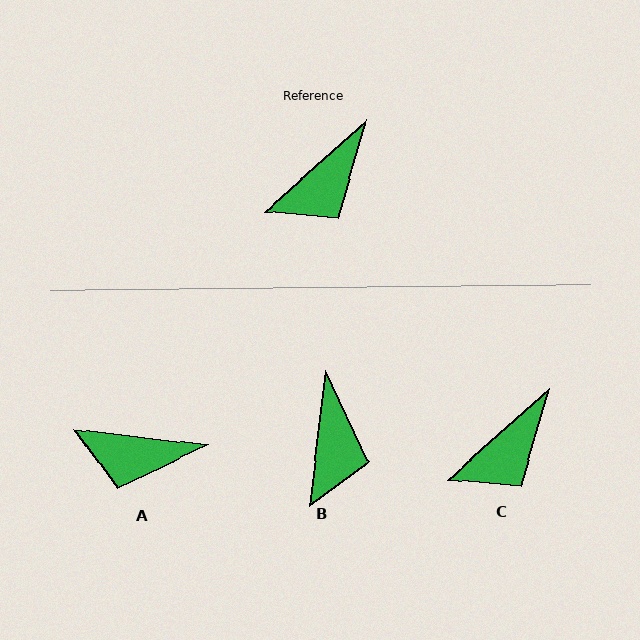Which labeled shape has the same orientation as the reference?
C.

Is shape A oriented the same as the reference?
No, it is off by about 49 degrees.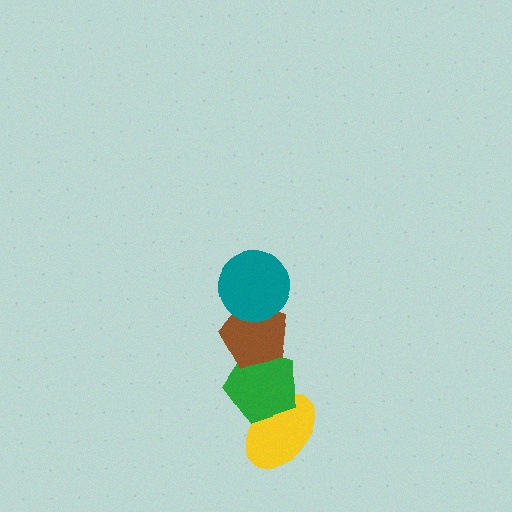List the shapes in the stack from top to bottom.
From top to bottom: the teal circle, the brown pentagon, the green pentagon, the yellow ellipse.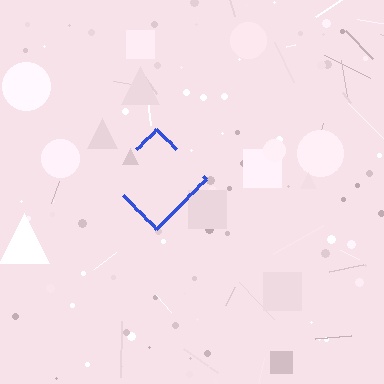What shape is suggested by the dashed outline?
The dashed outline suggests a diamond.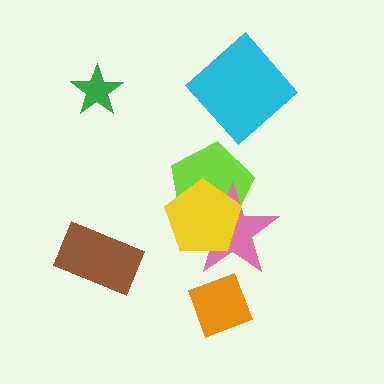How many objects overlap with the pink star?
3 objects overlap with the pink star.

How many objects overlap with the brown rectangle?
0 objects overlap with the brown rectangle.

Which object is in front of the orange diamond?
The pink star is in front of the orange diamond.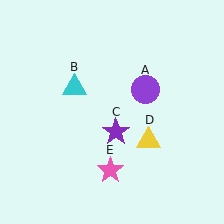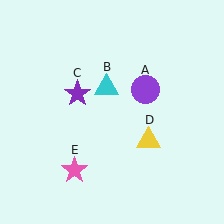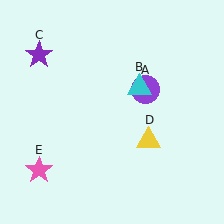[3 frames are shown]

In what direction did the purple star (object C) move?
The purple star (object C) moved up and to the left.